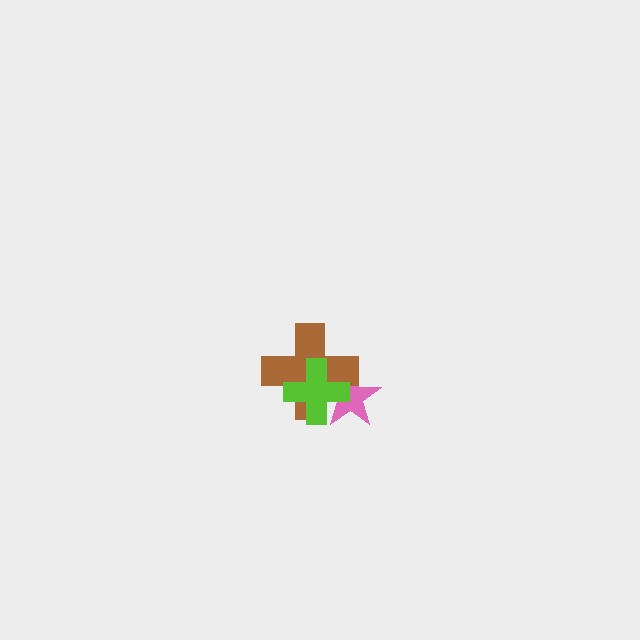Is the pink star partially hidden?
Yes, it is partially covered by another shape.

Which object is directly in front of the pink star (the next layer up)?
The brown cross is directly in front of the pink star.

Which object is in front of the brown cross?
The lime cross is in front of the brown cross.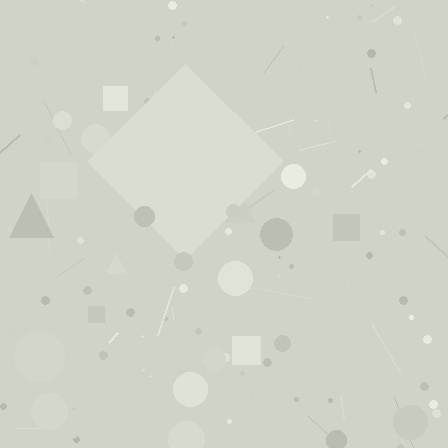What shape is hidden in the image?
A diamond is hidden in the image.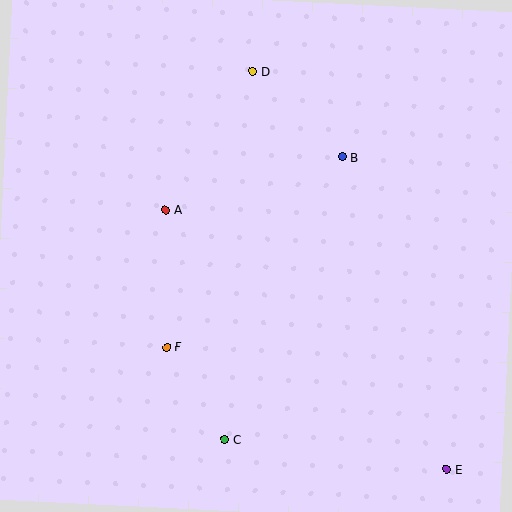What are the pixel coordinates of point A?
Point A is at (166, 210).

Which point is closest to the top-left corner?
Point D is closest to the top-left corner.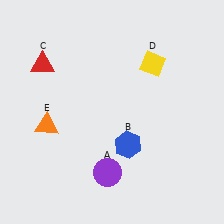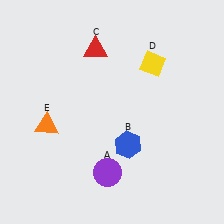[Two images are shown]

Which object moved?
The red triangle (C) moved right.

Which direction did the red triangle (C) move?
The red triangle (C) moved right.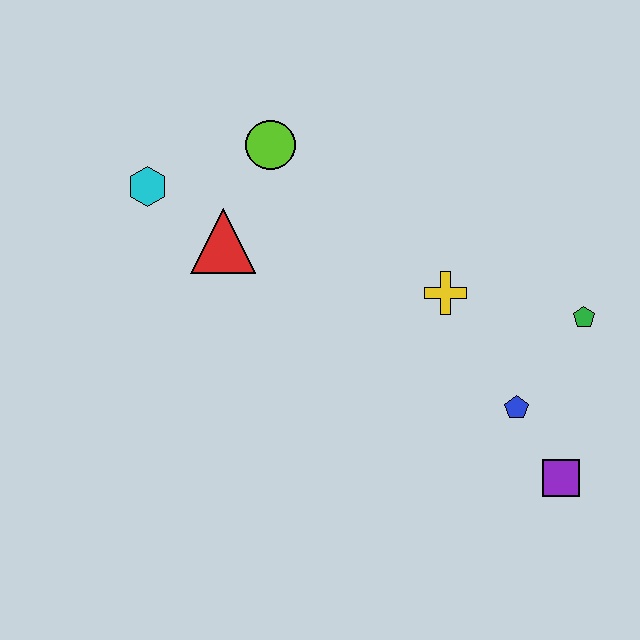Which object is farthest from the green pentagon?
The cyan hexagon is farthest from the green pentagon.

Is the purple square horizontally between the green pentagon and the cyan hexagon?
Yes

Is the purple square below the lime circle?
Yes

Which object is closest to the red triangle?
The cyan hexagon is closest to the red triangle.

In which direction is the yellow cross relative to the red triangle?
The yellow cross is to the right of the red triangle.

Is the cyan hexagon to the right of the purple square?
No